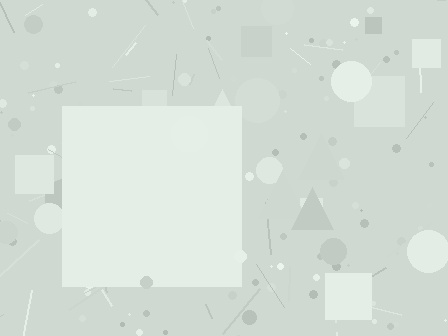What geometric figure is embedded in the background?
A square is embedded in the background.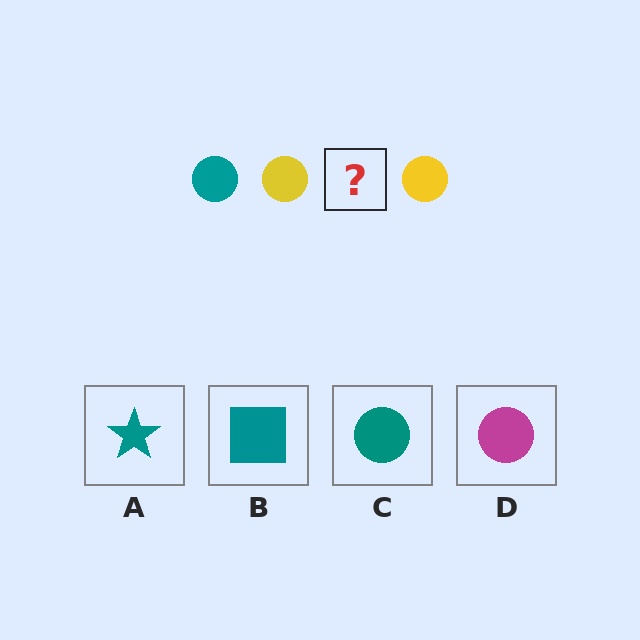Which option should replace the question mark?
Option C.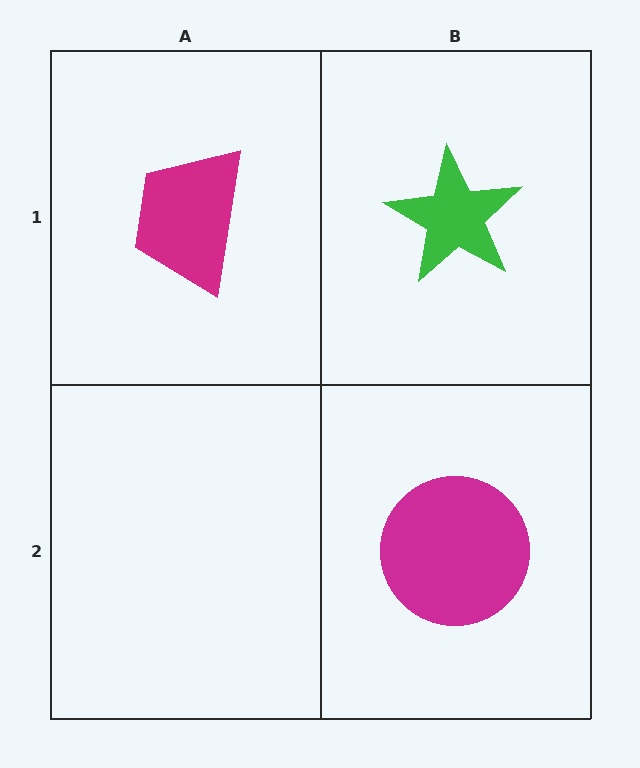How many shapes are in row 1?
2 shapes.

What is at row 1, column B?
A green star.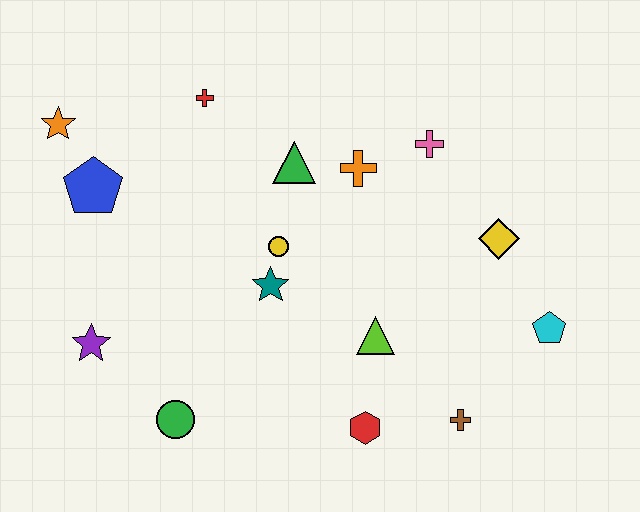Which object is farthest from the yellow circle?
The cyan pentagon is farthest from the yellow circle.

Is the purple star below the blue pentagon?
Yes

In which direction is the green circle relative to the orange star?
The green circle is below the orange star.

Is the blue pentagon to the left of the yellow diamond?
Yes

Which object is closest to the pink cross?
The orange cross is closest to the pink cross.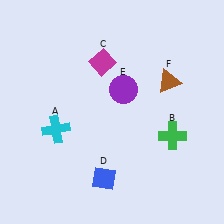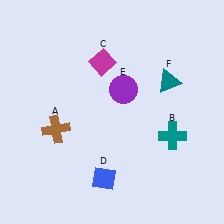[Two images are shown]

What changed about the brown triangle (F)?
In Image 1, F is brown. In Image 2, it changed to teal.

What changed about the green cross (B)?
In Image 1, B is green. In Image 2, it changed to teal.